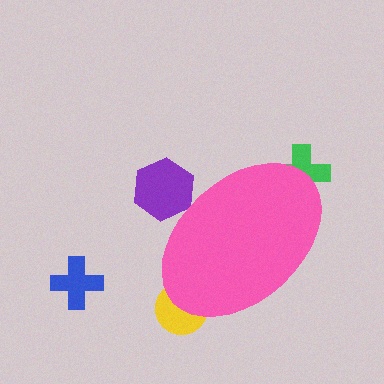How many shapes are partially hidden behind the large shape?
3 shapes are partially hidden.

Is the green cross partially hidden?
Yes, the green cross is partially hidden behind the pink ellipse.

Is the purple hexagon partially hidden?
Yes, the purple hexagon is partially hidden behind the pink ellipse.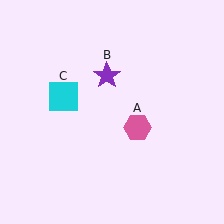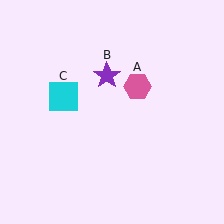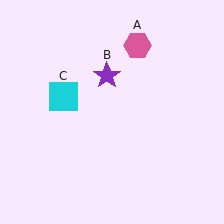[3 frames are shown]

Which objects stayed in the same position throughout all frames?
Purple star (object B) and cyan square (object C) remained stationary.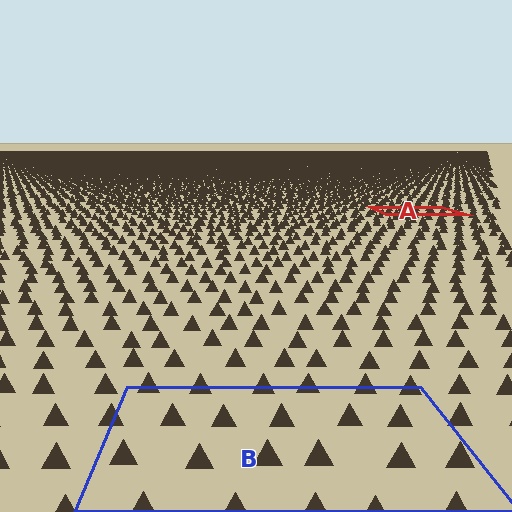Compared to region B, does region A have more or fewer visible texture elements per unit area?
Region A has more texture elements per unit area — they are packed more densely because it is farther away.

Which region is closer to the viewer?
Region B is closer. The texture elements there are larger and more spread out.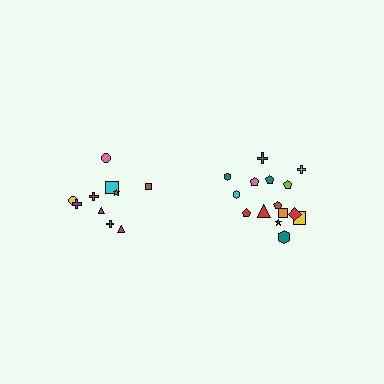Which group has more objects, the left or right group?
The right group.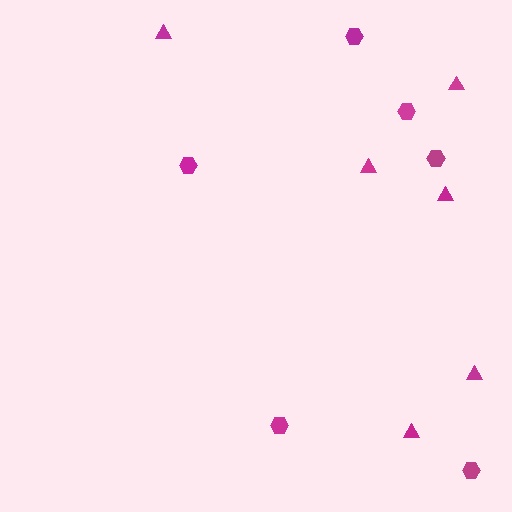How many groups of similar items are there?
There are 2 groups: one group of triangles (6) and one group of hexagons (6).